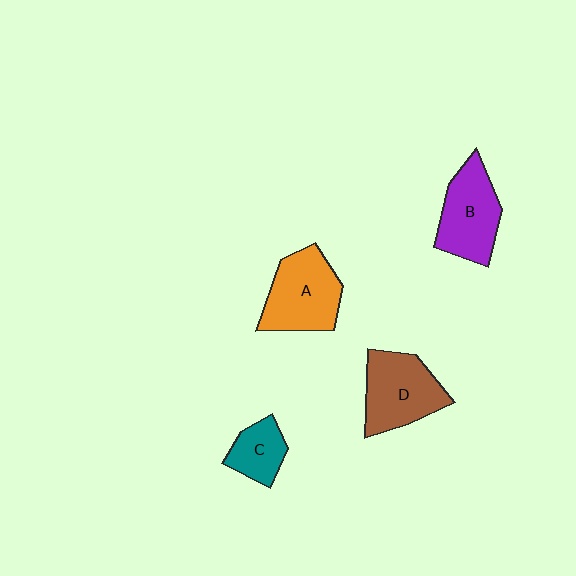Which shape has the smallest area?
Shape C (teal).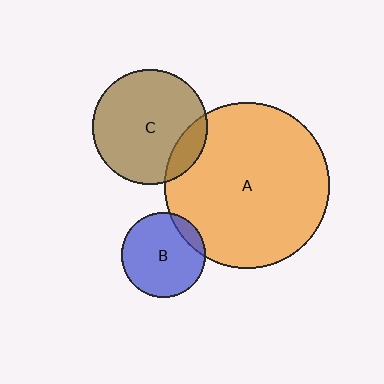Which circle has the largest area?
Circle A (orange).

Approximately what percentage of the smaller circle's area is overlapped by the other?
Approximately 10%.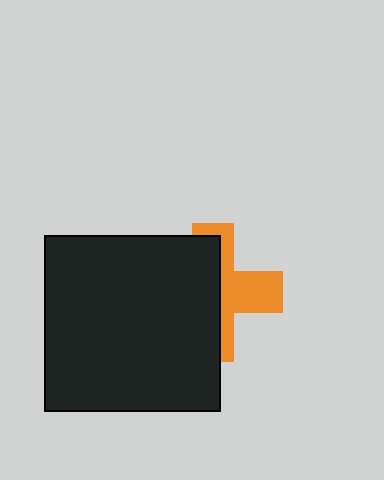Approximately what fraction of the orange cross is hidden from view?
Roughly 58% of the orange cross is hidden behind the black square.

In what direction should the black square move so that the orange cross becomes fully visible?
The black square should move left. That is the shortest direction to clear the overlap and leave the orange cross fully visible.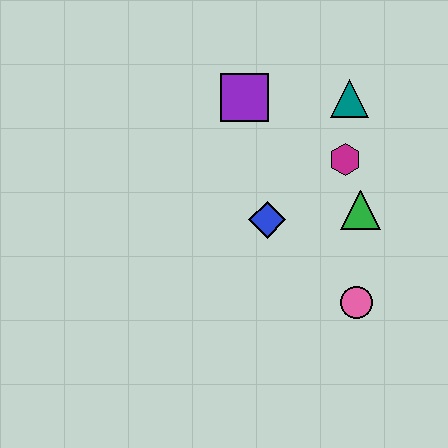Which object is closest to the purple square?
The teal triangle is closest to the purple square.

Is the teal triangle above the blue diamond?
Yes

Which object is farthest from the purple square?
The pink circle is farthest from the purple square.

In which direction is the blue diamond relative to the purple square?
The blue diamond is below the purple square.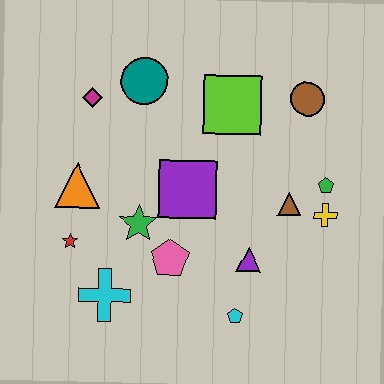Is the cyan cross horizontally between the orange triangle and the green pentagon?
Yes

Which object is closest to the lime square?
The brown circle is closest to the lime square.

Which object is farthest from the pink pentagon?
The brown circle is farthest from the pink pentagon.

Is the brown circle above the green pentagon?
Yes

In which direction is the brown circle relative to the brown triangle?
The brown circle is above the brown triangle.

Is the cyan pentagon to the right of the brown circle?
No